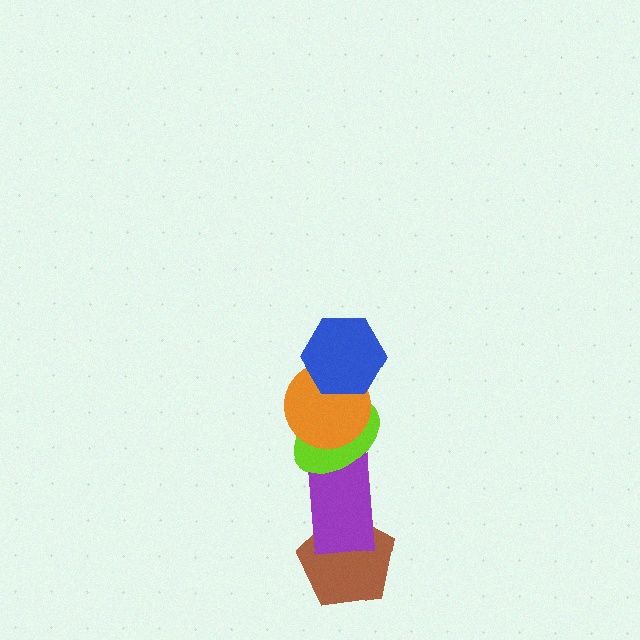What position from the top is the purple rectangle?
The purple rectangle is 4th from the top.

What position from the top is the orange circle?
The orange circle is 2nd from the top.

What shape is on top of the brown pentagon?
The purple rectangle is on top of the brown pentagon.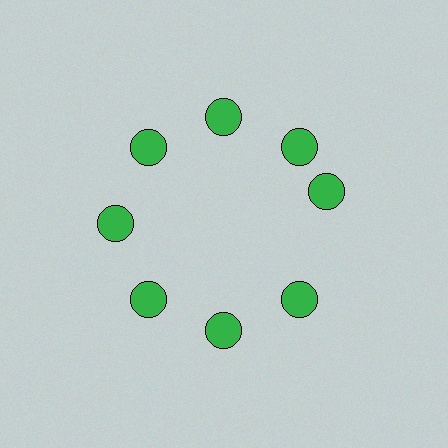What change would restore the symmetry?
The symmetry would be restored by rotating it back into even spacing with its neighbors so that all 8 circles sit at equal angles and equal distance from the center.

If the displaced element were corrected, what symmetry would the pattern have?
It would have 8-fold rotational symmetry — the pattern would map onto itself every 45 degrees.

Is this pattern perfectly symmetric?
No. The 8 green circles are arranged in a ring, but one element near the 3 o'clock position is rotated out of alignment along the ring, breaking the 8-fold rotational symmetry.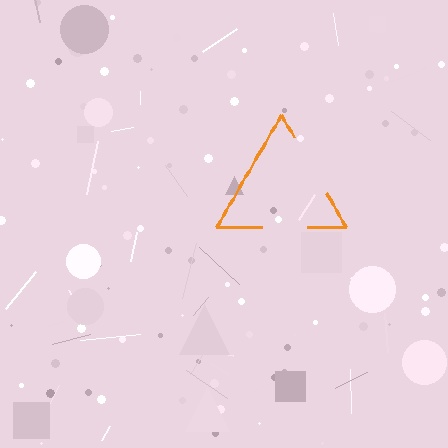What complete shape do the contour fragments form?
The contour fragments form a triangle.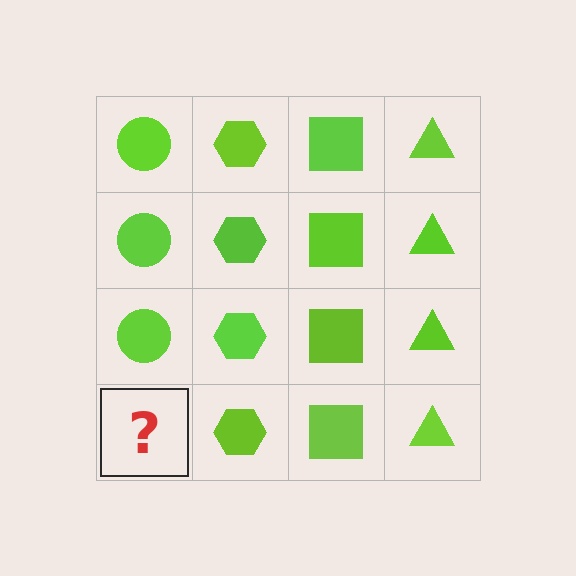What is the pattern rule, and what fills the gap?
The rule is that each column has a consistent shape. The gap should be filled with a lime circle.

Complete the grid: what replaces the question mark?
The question mark should be replaced with a lime circle.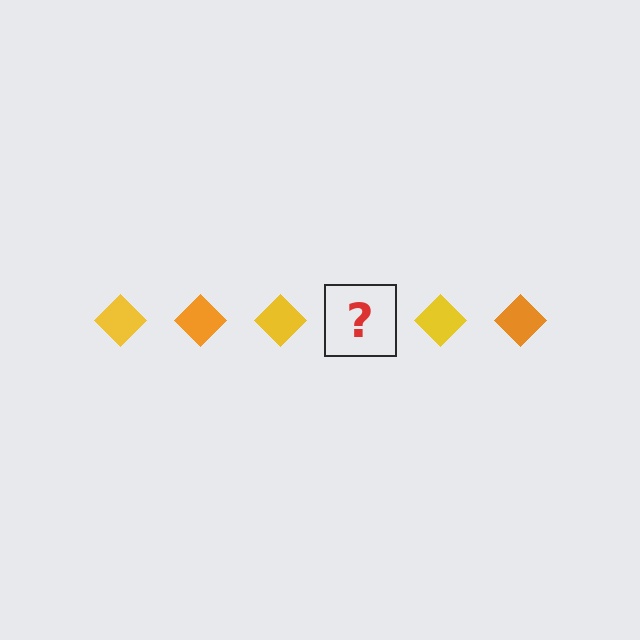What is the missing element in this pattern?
The missing element is an orange diamond.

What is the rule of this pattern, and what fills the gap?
The rule is that the pattern cycles through yellow, orange diamonds. The gap should be filled with an orange diamond.